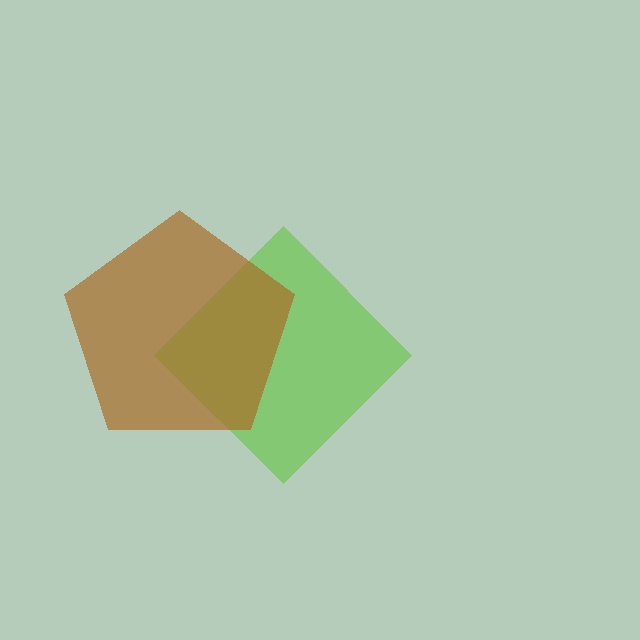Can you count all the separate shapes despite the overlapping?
Yes, there are 2 separate shapes.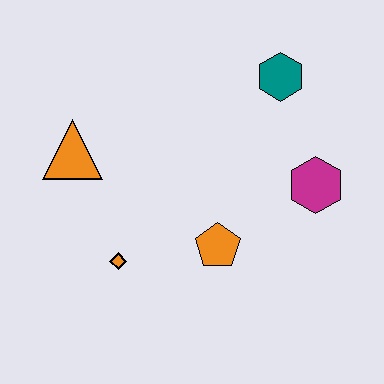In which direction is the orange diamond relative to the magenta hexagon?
The orange diamond is to the left of the magenta hexagon.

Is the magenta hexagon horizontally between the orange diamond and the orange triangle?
No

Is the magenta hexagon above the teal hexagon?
No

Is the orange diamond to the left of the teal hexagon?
Yes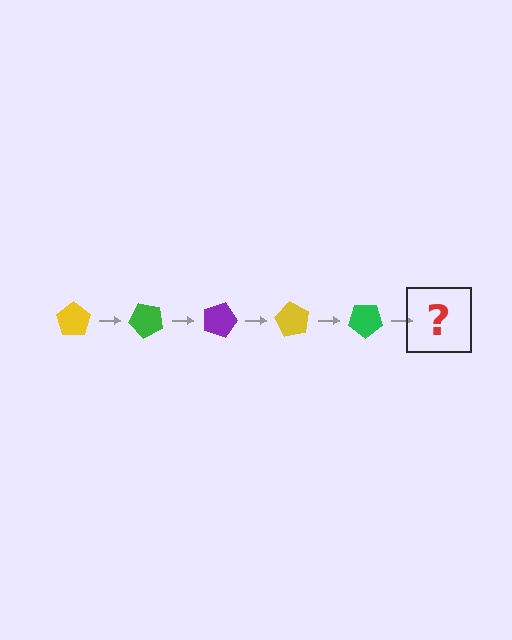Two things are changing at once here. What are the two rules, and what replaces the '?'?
The two rules are that it rotates 45 degrees each step and the color cycles through yellow, green, and purple. The '?' should be a purple pentagon, rotated 225 degrees from the start.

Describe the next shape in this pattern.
It should be a purple pentagon, rotated 225 degrees from the start.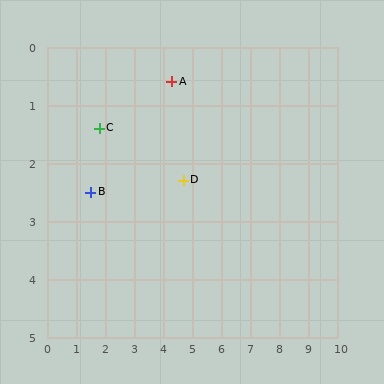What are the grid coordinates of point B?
Point B is at approximately (1.5, 2.5).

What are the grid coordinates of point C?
Point C is at approximately (1.8, 1.4).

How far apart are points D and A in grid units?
Points D and A are about 1.7 grid units apart.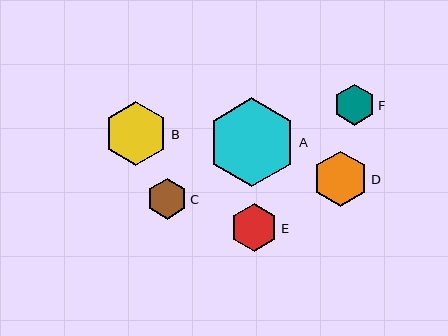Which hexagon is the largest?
Hexagon A is the largest with a size of approximately 89 pixels.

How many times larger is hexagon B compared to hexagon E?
Hexagon B is approximately 1.3 times the size of hexagon E.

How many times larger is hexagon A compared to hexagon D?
Hexagon A is approximately 1.6 times the size of hexagon D.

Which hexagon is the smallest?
Hexagon C is the smallest with a size of approximately 41 pixels.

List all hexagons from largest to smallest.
From largest to smallest: A, B, D, E, F, C.